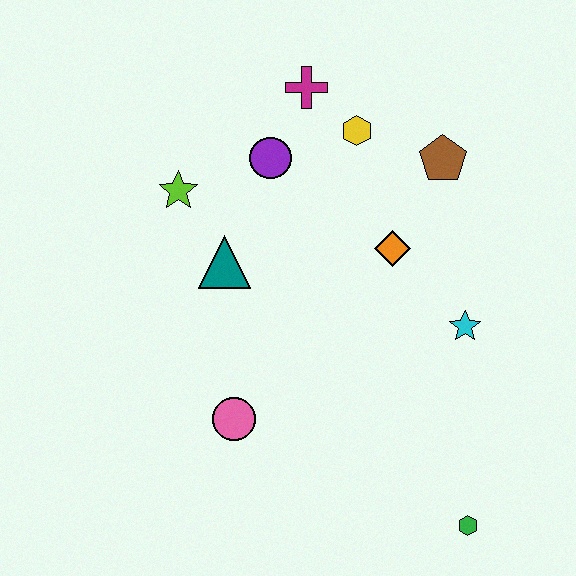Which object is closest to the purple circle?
The magenta cross is closest to the purple circle.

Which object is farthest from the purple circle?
The green hexagon is farthest from the purple circle.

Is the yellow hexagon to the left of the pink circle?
No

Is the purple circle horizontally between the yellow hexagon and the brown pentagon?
No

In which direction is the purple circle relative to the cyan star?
The purple circle is to the left of the cyan star.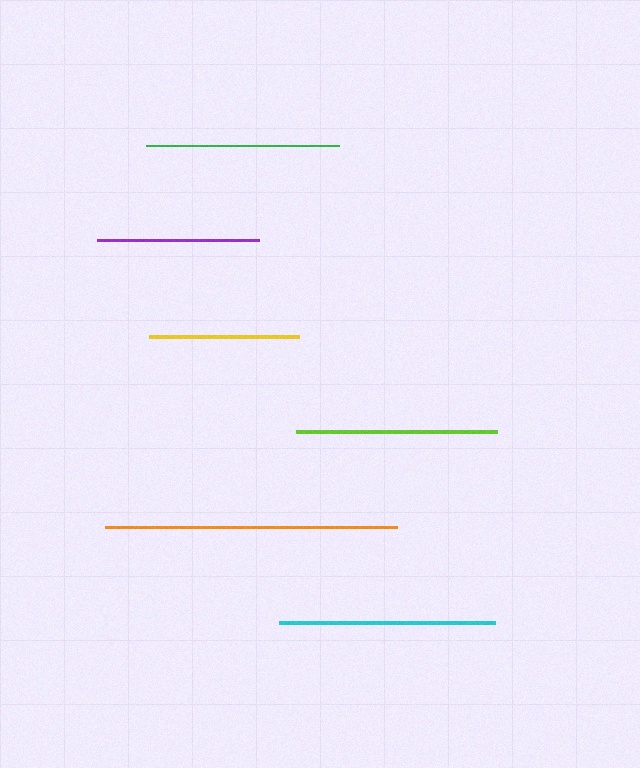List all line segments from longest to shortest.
From longest to shortest: orange, cyan, lime, green, purple, yellow.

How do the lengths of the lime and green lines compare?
The lime and green lines are approximately the same length.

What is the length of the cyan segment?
The cyan segment is approximately 216 pixels long.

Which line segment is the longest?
The orange line is the longest at approximately 292 pixels.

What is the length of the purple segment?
The purple segment is approximately 162 pixels long.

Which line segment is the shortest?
The yellow line is the shortest at approximately 150 pixels.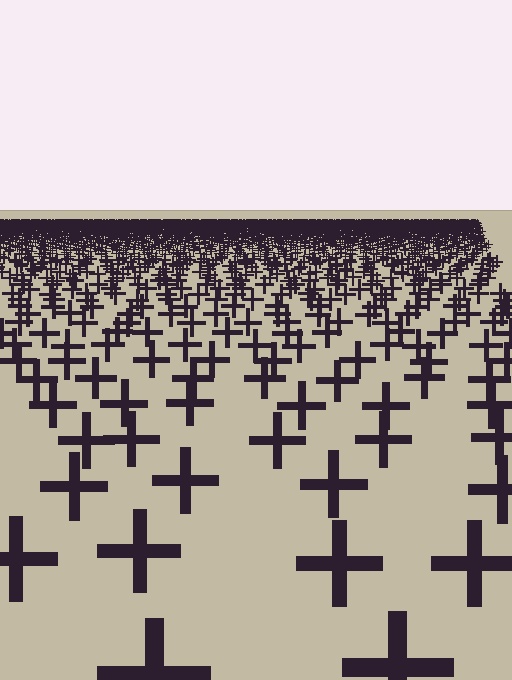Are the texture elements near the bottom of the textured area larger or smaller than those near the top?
Larger. Near the bottom, elements are closer to the viewer and appear at a bigger on-screen size.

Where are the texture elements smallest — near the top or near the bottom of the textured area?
Near the top.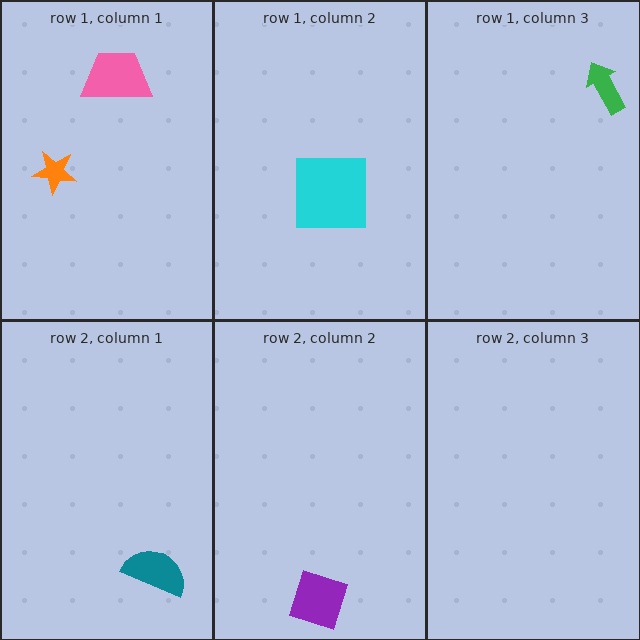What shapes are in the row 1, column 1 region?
The orange star, the pink trapezoid.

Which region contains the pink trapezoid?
The row 1, column 1 region.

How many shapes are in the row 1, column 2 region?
1.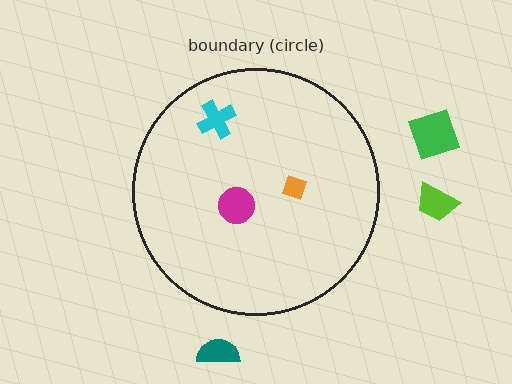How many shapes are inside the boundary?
3 inside, 3 outside.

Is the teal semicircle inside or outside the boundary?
Outside.